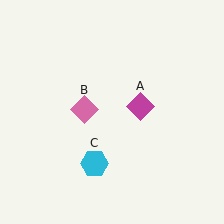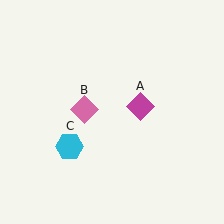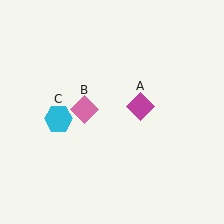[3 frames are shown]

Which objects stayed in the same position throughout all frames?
Magenta diamond (object A) and pink diamond (object B) remained stationary.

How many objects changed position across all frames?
1 object changed position: cyan hexagon (object C).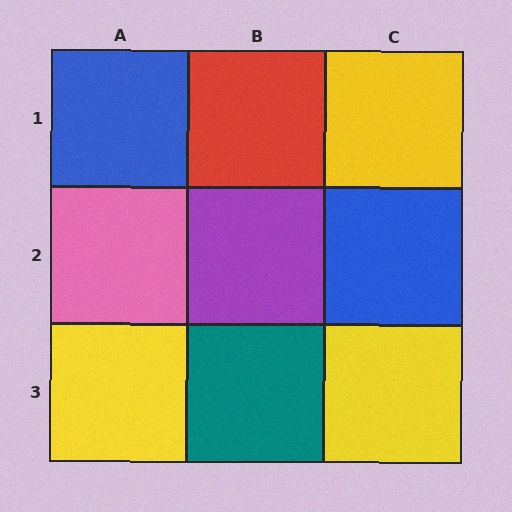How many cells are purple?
1 cell is purple.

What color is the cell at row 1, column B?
Red.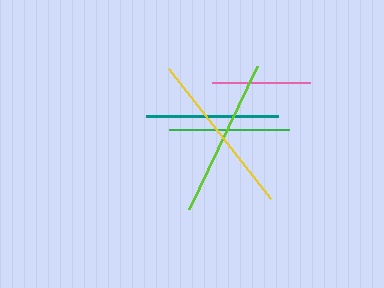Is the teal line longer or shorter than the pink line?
The teal line is longer than the pink line.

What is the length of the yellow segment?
The yellow segment is approximately 166 pixels long.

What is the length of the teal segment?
The teal segment is approximately 133 pixels long.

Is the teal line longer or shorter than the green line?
The teal line is longer than the green line.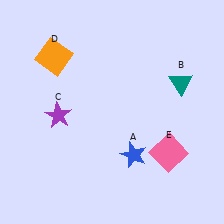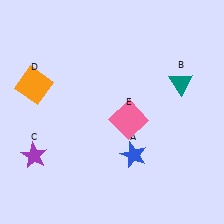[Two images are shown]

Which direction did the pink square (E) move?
The pink square (E) moved left.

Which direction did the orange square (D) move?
The orange square (D) moved down.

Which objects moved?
The objects that moved are: the purple star (C), the orange square (D), the pink square (E).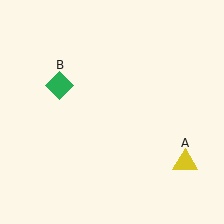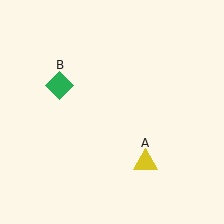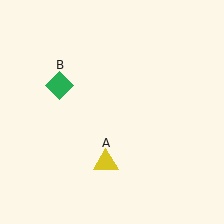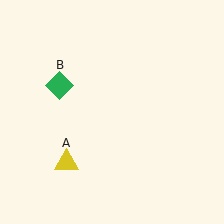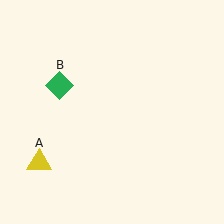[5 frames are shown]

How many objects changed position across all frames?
1 object changed position: yellow triangle (object A).